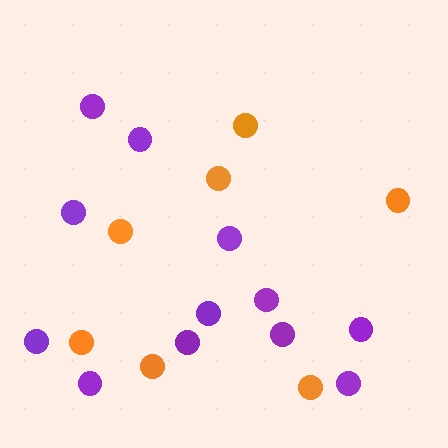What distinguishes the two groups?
There are 2 groups: one group of orange circles (7) and one group of purple circles (12).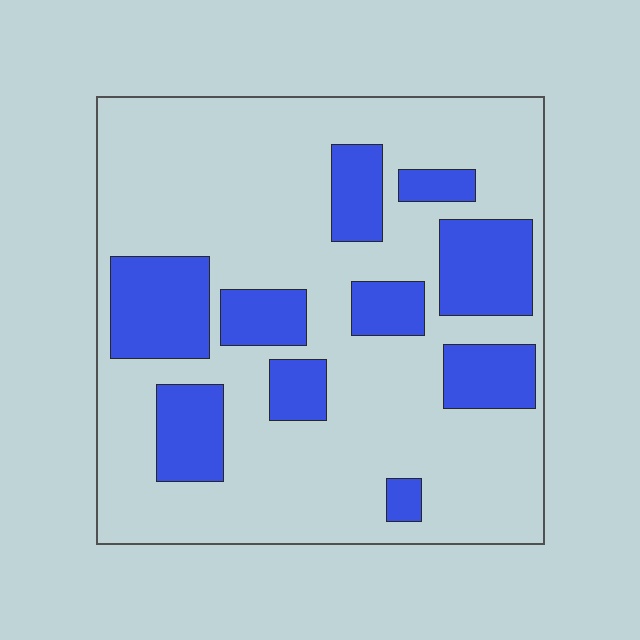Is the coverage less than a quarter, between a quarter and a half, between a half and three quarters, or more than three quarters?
Between a quarter and a half.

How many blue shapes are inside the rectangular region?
10.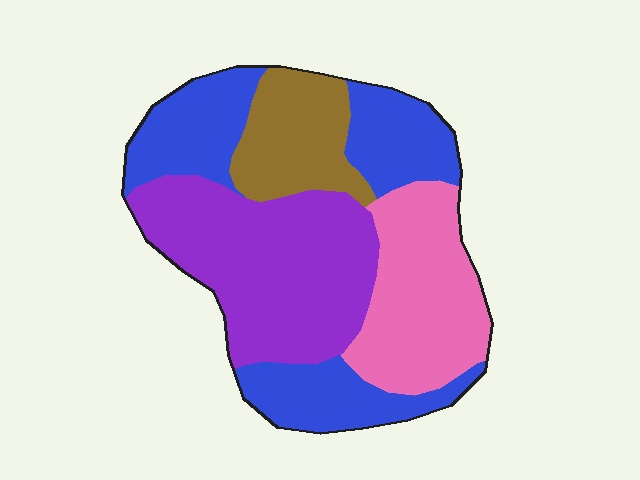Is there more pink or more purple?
Purple.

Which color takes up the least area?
Brown, at roughly 15%.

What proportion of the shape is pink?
Pink covers around 20% of the shape.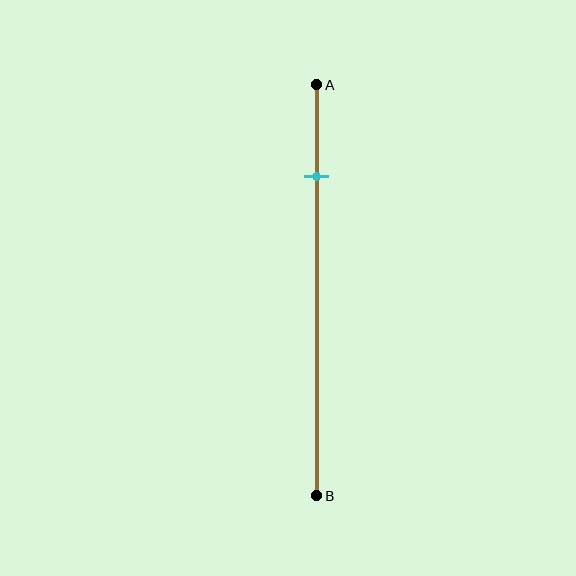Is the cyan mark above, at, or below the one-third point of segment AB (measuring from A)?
The cyan mark is above the one-third point of segment AB.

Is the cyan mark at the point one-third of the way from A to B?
No, the mark is at about 20% from A, not at the 33% one-third point.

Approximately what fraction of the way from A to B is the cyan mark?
The cyan mark is approximately 20% of the way from A to B.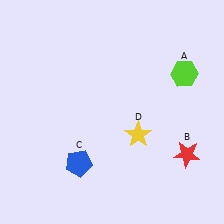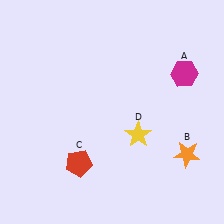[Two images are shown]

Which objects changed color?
A changed from lime to magenta. B changed from red to orange. C changed from blue to red.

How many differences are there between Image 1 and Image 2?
There are 3 differences between the two images.